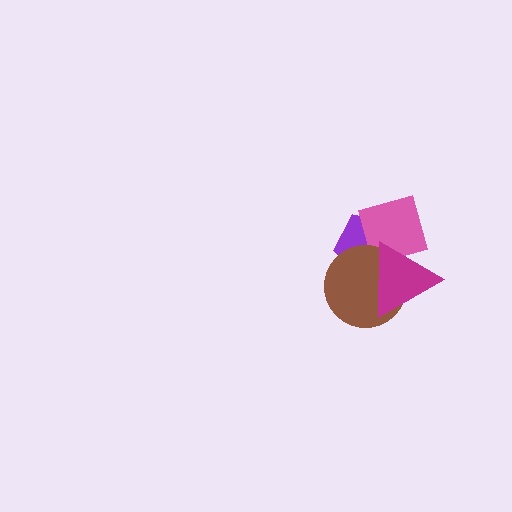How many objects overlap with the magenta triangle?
3 objects overlap with the magenta triangle.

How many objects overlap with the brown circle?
3 objects overlap with the brown circle.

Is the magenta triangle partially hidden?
No, no other shape covers it.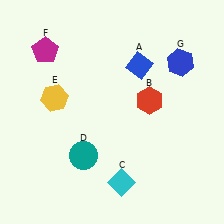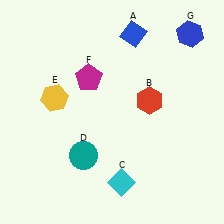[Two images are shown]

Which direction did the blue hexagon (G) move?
The blue hexagon (G) moved up.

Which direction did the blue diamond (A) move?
The blue diamond (A) moved up.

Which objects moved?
The objects that moved are: the blue diamond (A), the magenta pentagon (F), the blue hexagon (G).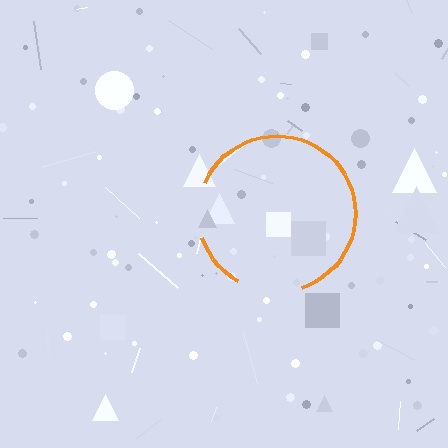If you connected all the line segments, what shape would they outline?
They would outline a circle.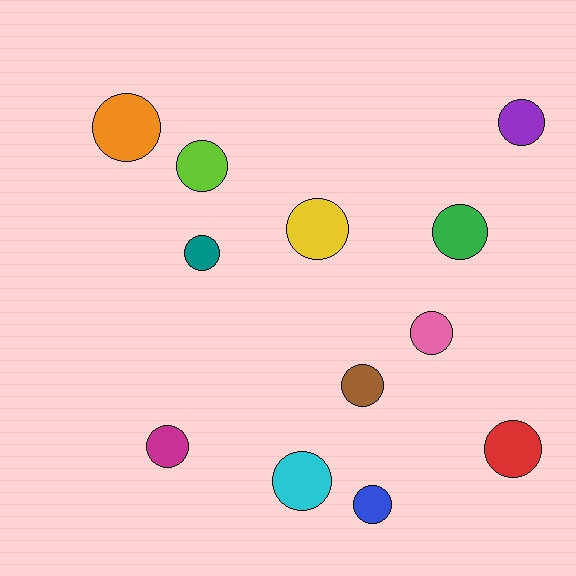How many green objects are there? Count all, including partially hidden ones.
There is 1 green object.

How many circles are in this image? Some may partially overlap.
There are 12 circles.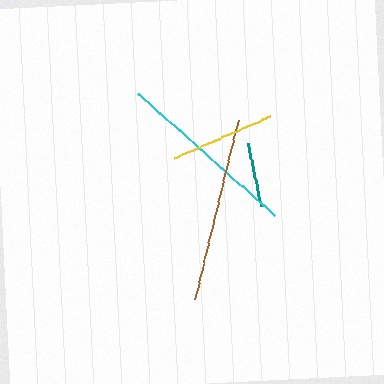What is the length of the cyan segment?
The cyan segment is approximately 184 pixels long.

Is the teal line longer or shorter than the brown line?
The brown line is longer than the teal line.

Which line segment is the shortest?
The teal line is the shortest at approximately 64 pixels.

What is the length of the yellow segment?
The yellow segment is approximately 105 pixels long.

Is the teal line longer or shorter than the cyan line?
The cyan line is longer than the teal line.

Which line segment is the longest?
The brown line is the longest at approximately 185 pixels.